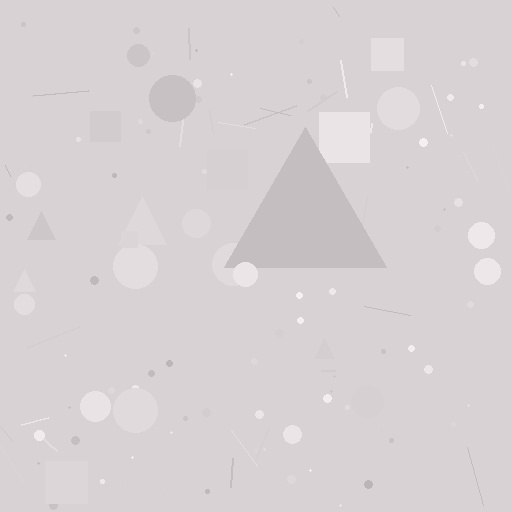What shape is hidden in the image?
A triangle is hidden in the image.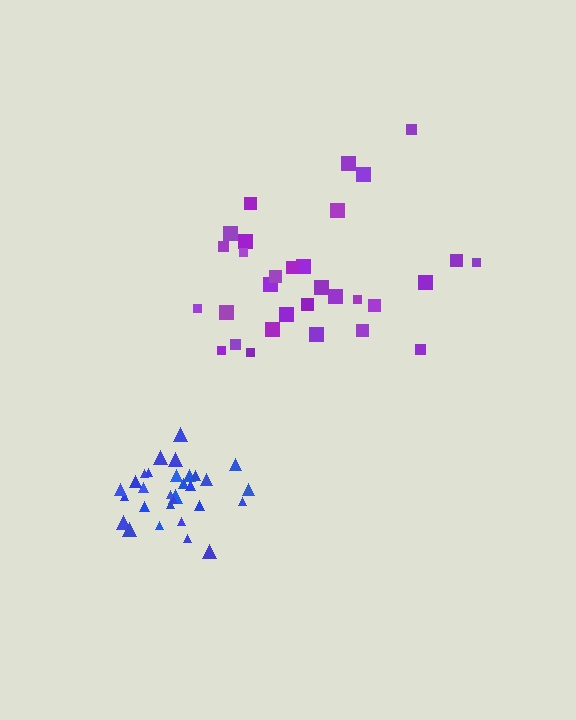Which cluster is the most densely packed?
Blue.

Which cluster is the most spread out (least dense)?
Purple.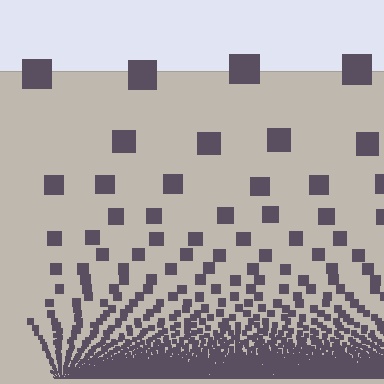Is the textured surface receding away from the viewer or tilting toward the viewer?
The surface appears to tilt toward the viewer. Texture elements get larger and sparser toward the top.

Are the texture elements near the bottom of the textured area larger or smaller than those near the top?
Smaller. The gradient is inverted — elements near the bottom are smaller and denser.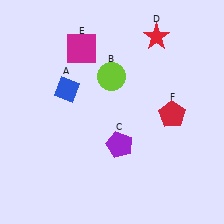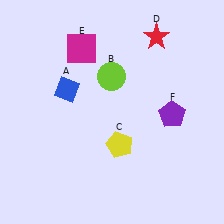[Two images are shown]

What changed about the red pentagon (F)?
In Image 1, F is red. In Image 2, it changed to purple.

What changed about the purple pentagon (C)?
In Image 1, C is purple. In Image 2, it changed to yellow.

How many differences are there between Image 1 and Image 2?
There are 2 differences between the two images.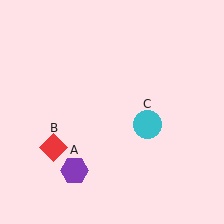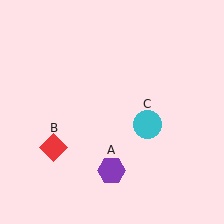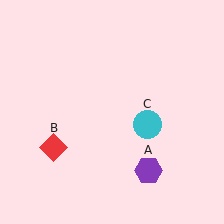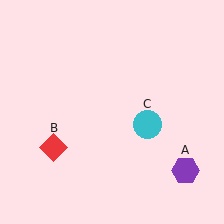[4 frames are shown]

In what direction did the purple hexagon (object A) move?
The purple hexagon (object A) moved right.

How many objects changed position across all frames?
1 object changed position: purple hexagon (object A).